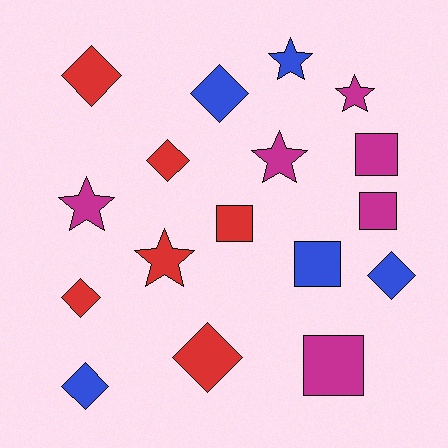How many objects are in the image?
There are 17 objects.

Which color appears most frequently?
Red, with 6 objects.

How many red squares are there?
There is 1 red square.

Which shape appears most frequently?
Diamond, with 7 objects.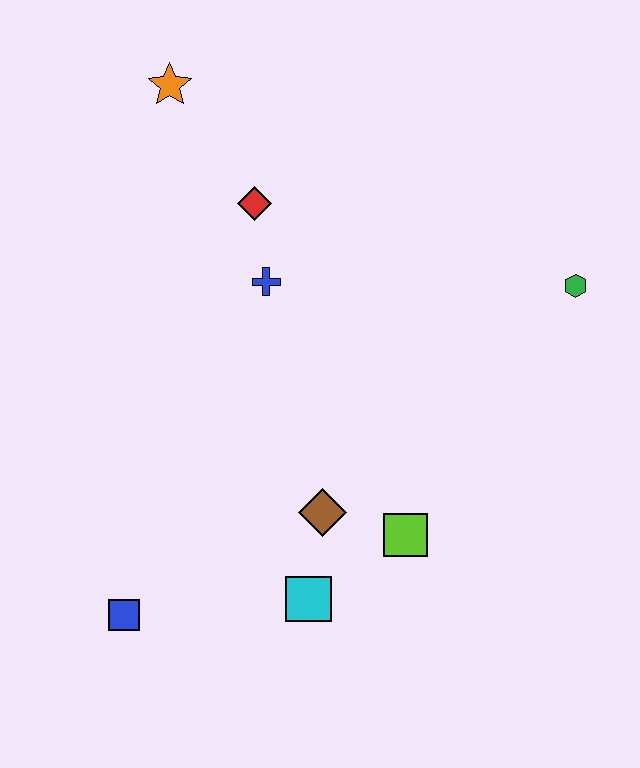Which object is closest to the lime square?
The brown diamond is closest to the lime square.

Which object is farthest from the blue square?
The green hexagon is farthest from the blue square.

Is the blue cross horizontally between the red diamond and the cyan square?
Yes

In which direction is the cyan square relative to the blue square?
The cyan square is to the right of the blue square.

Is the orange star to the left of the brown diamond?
Yes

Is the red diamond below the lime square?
No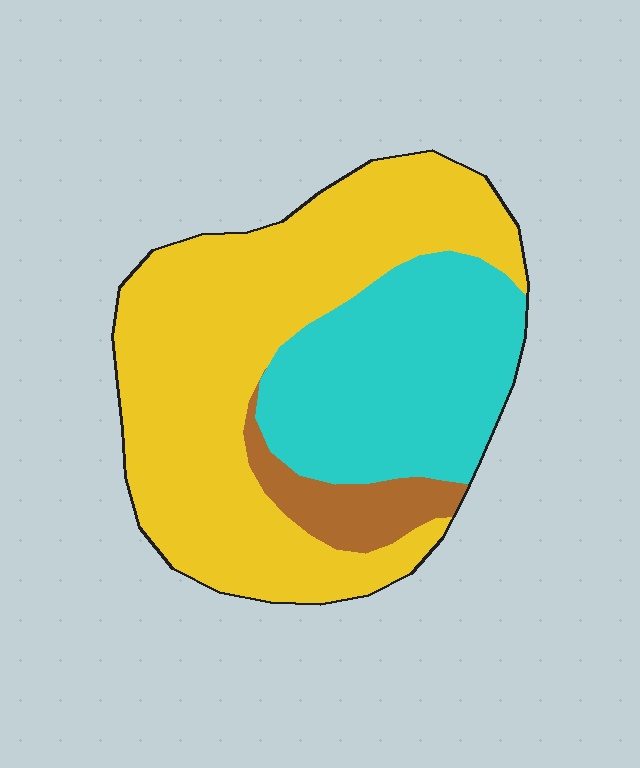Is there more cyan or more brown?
Cyan.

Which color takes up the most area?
Yellow, at roughly 60%.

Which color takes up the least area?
Brown, at roughly 10%.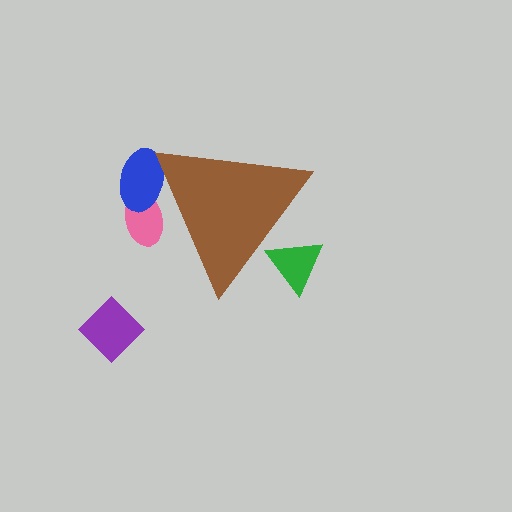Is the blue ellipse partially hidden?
Yes, the blue ellipse is partially hidden behind the brown triangle.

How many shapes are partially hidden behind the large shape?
3 shapes are partially hidden.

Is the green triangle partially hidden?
Yes, the green triangle is partially hidden behind the brown triangle.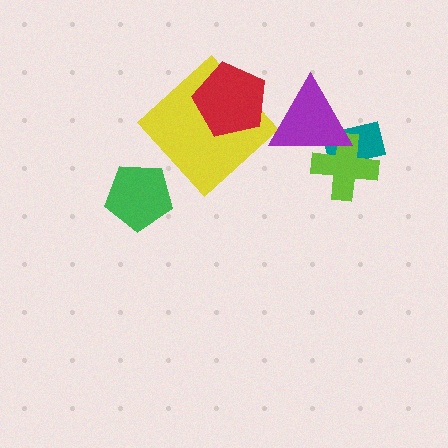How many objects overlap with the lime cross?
2 objects overlap with the lime cross.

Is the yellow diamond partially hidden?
Yes, it is partially covered by another shape.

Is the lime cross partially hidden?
Yes, it is partially covered by another shape.